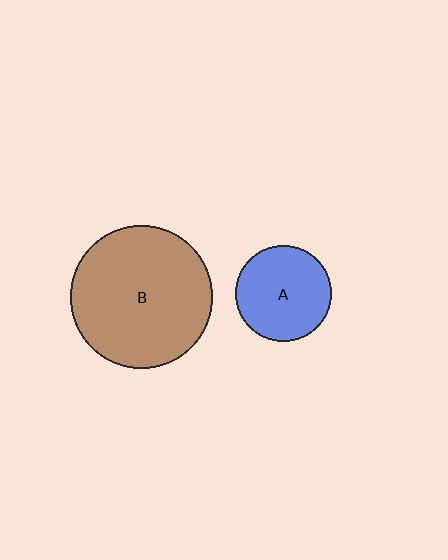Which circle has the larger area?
Circle B (brown).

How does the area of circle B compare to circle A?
Approximately 2.2 times.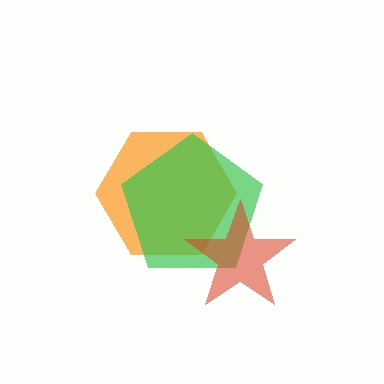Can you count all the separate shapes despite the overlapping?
Yes, there are 3 separate shapes.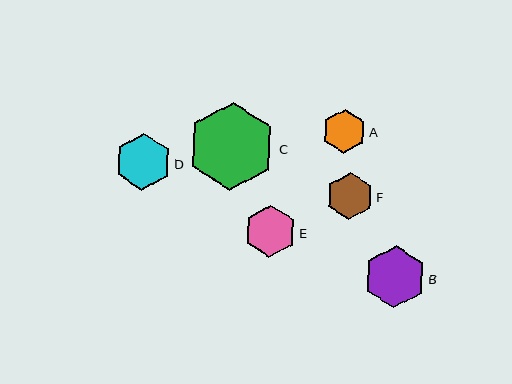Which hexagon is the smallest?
Hexagon A is the smallest with a size of approximately 44 pixels.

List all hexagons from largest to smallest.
From largest to smallest: C, B, D, E, F, A.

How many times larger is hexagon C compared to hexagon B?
Hexagon C is approximately 1.4 times the size of hexagon B.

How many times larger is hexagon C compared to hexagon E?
Hexagon C is approximately 1.7 times the size of hexagon E.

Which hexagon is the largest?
Hexagon C is the largest with a size of approximately 88 pixels.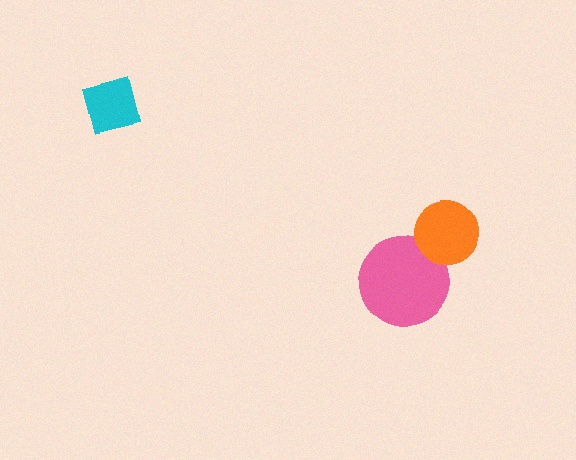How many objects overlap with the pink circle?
1 object overlaps with the pink circle.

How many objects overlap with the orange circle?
1 object overlaps with the orange circle.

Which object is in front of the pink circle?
The orange circle is in front of the pink circle.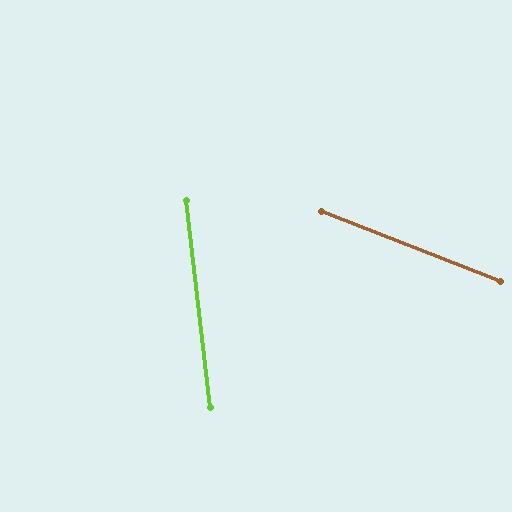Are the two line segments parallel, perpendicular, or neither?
Neither parallel nor perpendicular — they differ by about 62°.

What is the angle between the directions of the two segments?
Approximately 62 degrees.